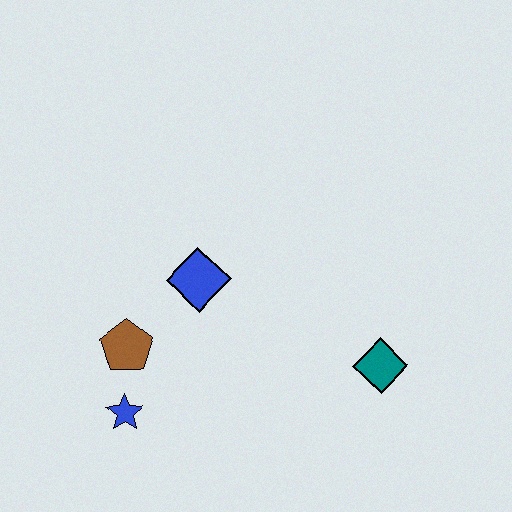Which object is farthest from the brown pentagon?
The teal diamond is farthest from the brown pentagon.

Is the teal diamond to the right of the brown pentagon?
Yes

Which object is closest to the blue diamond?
The brown pentagon is closest to the blue diamond.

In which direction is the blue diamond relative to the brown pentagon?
The blue diamond is to the right of the brown pentagon.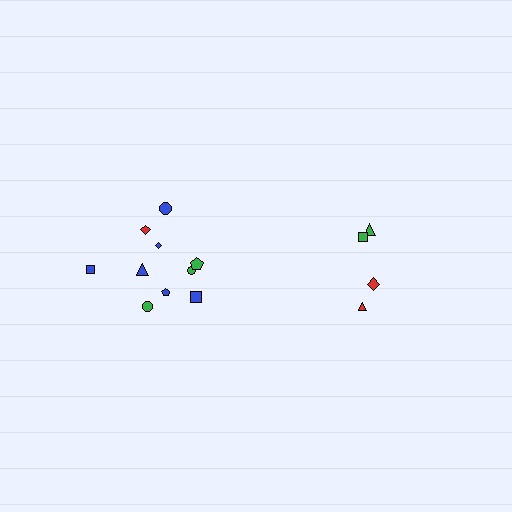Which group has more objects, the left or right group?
The left group.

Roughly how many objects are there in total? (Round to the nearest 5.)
Roughly 15 objects in total.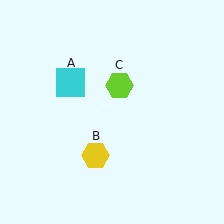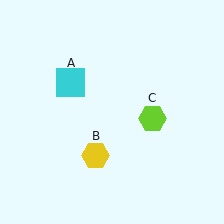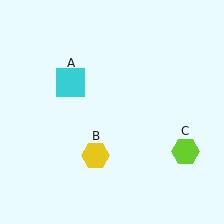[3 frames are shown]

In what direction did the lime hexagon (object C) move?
The lime hexagon (object C) moved down and to the right.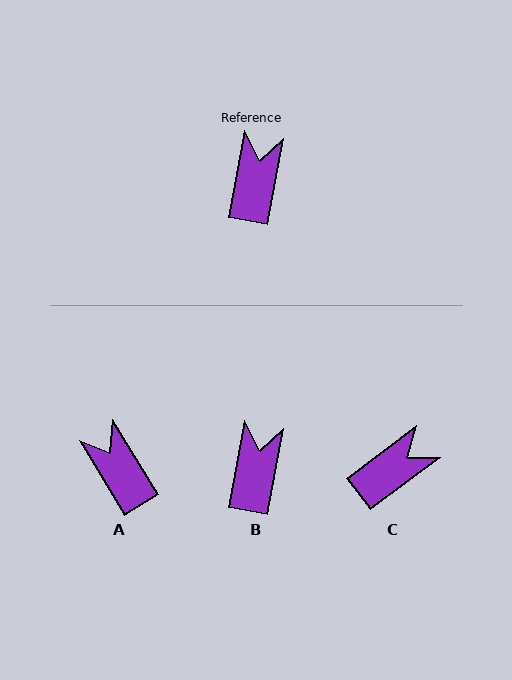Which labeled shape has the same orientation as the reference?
B.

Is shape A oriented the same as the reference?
No, it is off by about 42 degrees.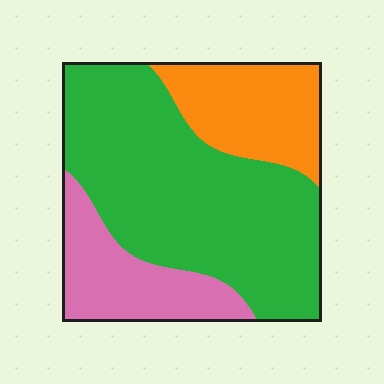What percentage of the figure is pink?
Pink takes up about one fifth (1/5) of the figure.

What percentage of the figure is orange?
Orange covers around 20% of the figure.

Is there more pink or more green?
Green.